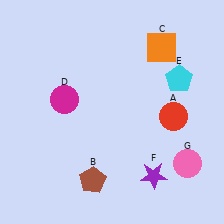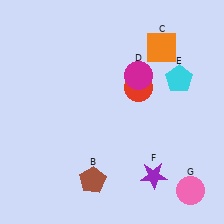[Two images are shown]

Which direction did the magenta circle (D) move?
The magenta circle (D) moved right.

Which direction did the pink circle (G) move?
The pink circle (G) moved down.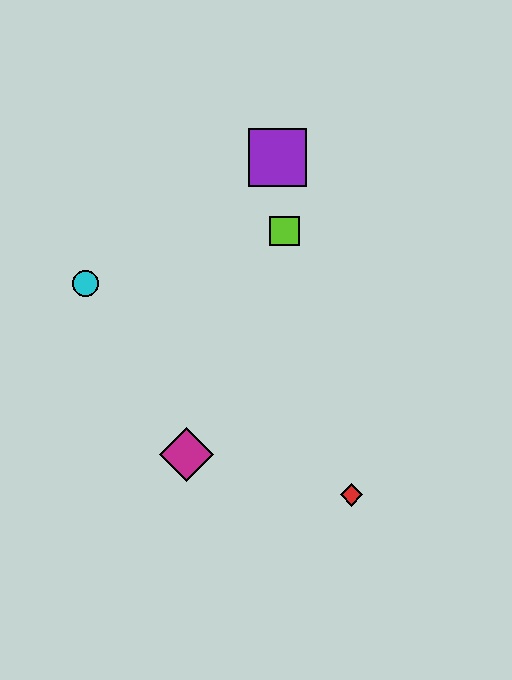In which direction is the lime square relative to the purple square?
The lime square is below the purple square.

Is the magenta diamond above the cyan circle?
No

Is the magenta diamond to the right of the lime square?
No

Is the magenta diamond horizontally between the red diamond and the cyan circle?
Yes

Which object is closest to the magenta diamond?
The red diamond is closest to the magenta diamond.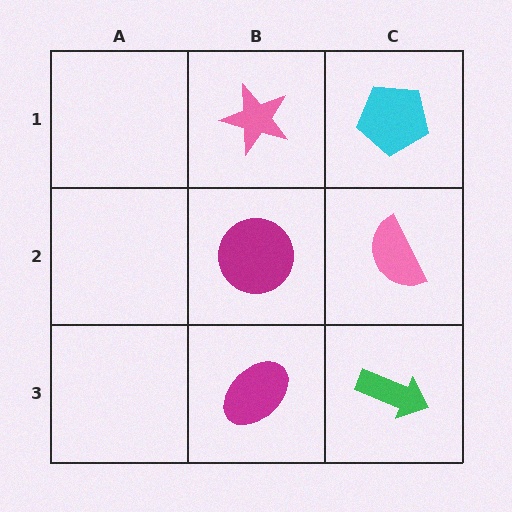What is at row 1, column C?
A cyan pentagon.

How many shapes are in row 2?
2 shapes.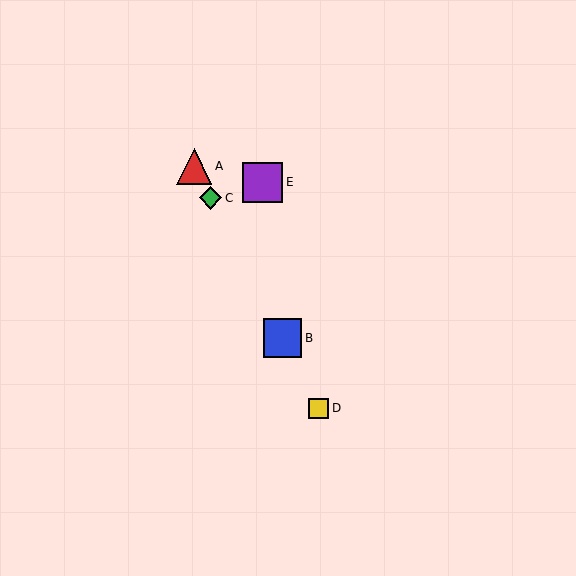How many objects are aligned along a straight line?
4 objects (A, B, C, D) are aligned along a straight line.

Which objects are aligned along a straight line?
Objects A, B, C, D are aligned along a straight line.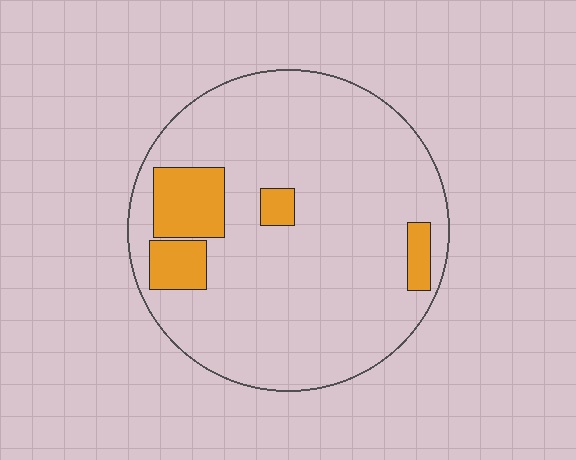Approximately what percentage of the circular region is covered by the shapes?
Approximately 15%.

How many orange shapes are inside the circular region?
4.